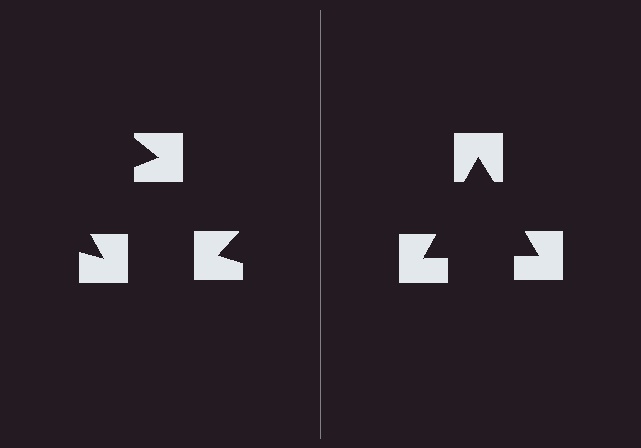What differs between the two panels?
The notched squares are positioned identically on both sides; only the wedge orientations differ. On the right they align to a triangle; on the left they are misaligned.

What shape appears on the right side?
An illusory triangle.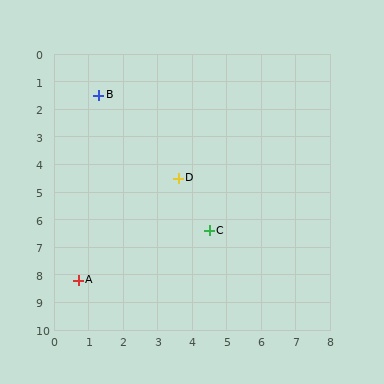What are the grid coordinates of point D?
Point D is at approximately (3.6, 4.5).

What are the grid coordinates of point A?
Point A is at approximately (0.7, 8.2).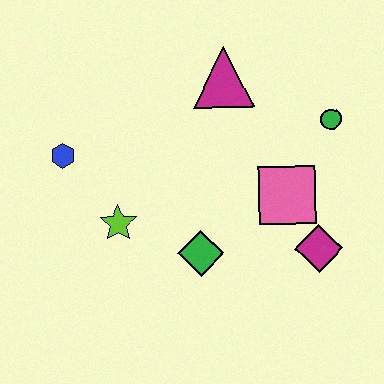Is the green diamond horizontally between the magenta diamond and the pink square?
No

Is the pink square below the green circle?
Yes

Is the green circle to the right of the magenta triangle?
Yes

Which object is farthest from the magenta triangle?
The magenta diamond is farthest from the magenta triangle.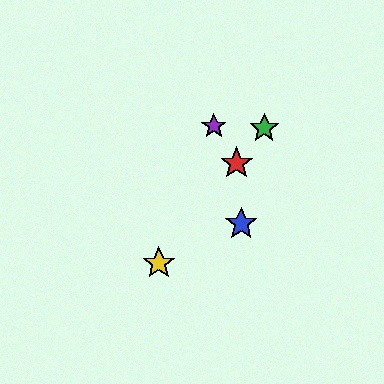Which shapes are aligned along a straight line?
The red star, the green star, the yellow star are aligned along a straight line.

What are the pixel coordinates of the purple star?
The purple star is at (214, 126).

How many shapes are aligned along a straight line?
3 shapes (the red star, the green star, the yellow star) are aligned along a straight line.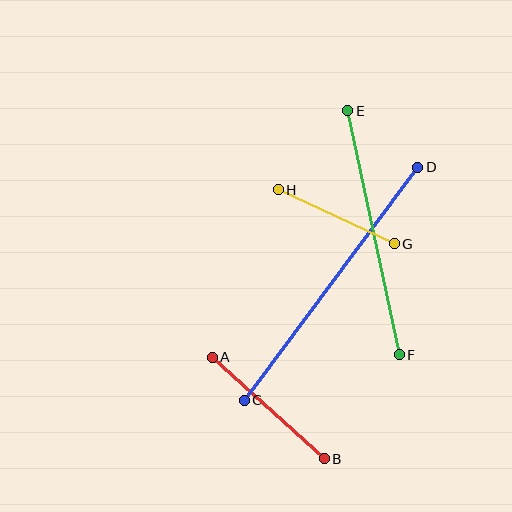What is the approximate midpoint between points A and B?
The midpoint is at approximately (268, 408) pixels.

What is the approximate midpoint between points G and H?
The midpoint is at approximately (336, 217) pixels.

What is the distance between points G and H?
The distance is approximately 128 pixels.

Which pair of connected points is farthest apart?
Points C and D are farthest apart.